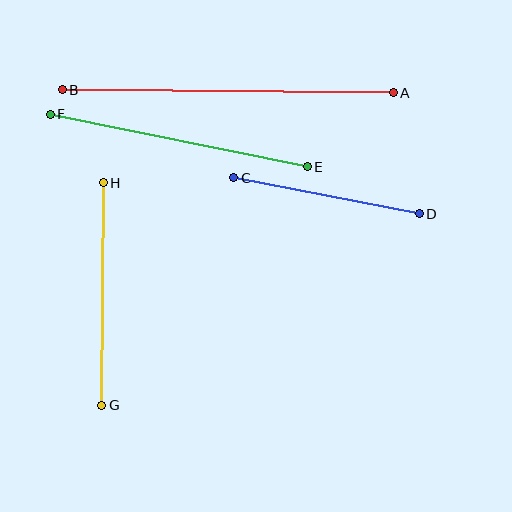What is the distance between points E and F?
The distance is approximately 262 pixels.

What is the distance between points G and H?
The distance is approximately 222 pixels.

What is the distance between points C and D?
The distance is approximately 189 pixels.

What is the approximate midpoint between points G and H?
The midpoint is at approximately (103, 294) pixels.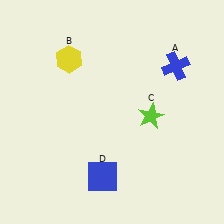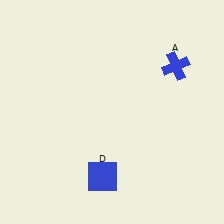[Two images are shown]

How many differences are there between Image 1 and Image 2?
There are 2 differences between the two images.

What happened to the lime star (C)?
The lime star (C) was removed in Image 2. It was in the bottom-right area of Image 1.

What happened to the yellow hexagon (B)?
The yellow hexagon (B) was removed in Image 2. It was in the top-left area of Image 1.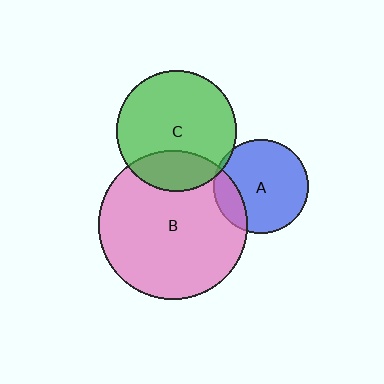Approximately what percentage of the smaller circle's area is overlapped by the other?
Approximately 5%.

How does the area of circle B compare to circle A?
Approximately 2.5 times.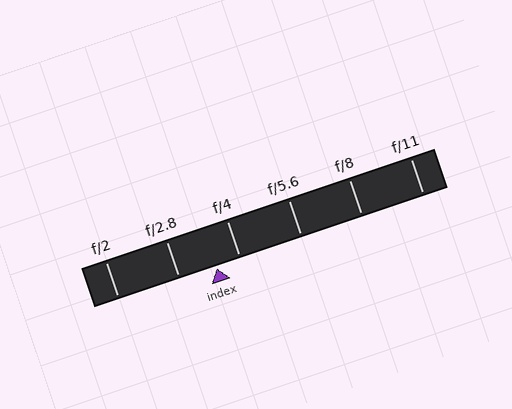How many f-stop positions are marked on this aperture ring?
There are 6 f-stop positions marked.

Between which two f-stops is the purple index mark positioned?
The index mark is between f/2.8 and f/4.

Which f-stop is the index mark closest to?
The index mark is closest to f/4.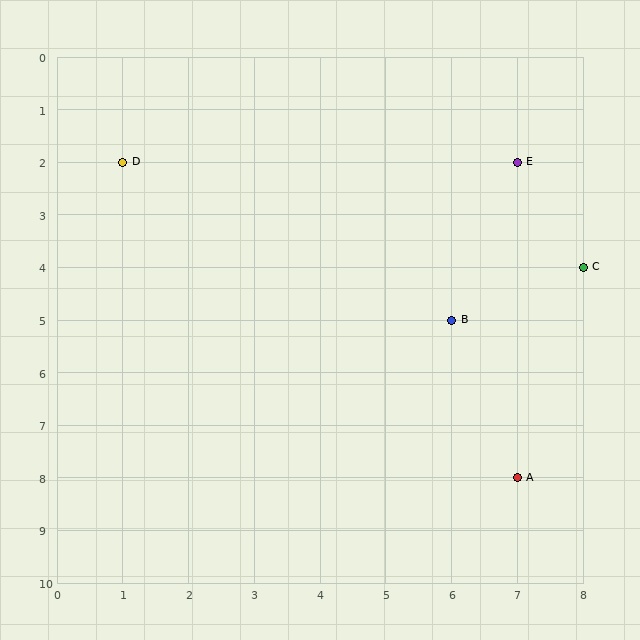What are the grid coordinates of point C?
Point C is at grid coordinates (8, 4).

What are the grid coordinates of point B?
Point B is at grid coordinates (6, 5).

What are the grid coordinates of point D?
Point D is at grid coordinates (1, 2).